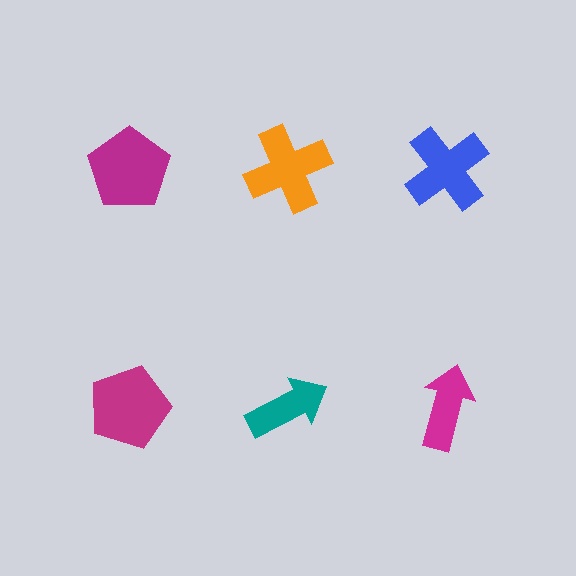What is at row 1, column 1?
A magenta pentagon.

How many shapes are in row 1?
3 shapes.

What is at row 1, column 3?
A blue cross.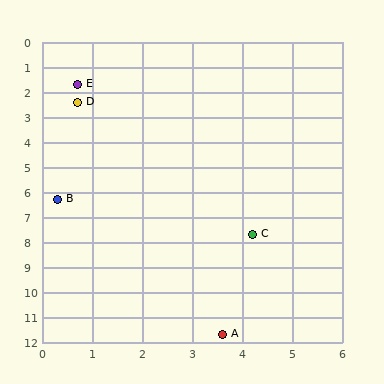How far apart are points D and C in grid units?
Points D and C are about 6.4 grid units apart.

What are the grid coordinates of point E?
Point E is at approximately (0.7, 1.7).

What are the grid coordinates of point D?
Point D is at approximately (0.7, 2.4).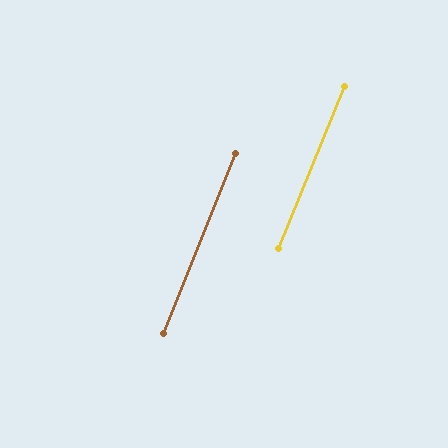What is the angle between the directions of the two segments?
Approximately 0 degrees.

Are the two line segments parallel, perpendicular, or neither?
Parallel — their directions differ by only 0.3°.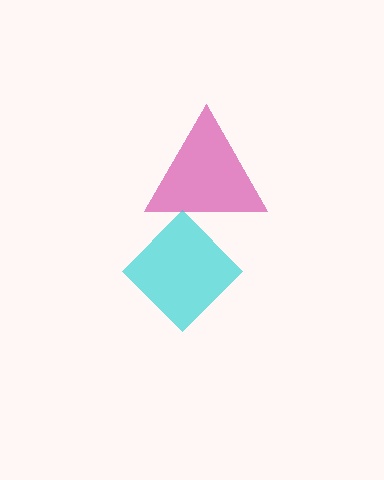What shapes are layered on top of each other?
The layered shapes are: a magenta triangle, a cyan diamond.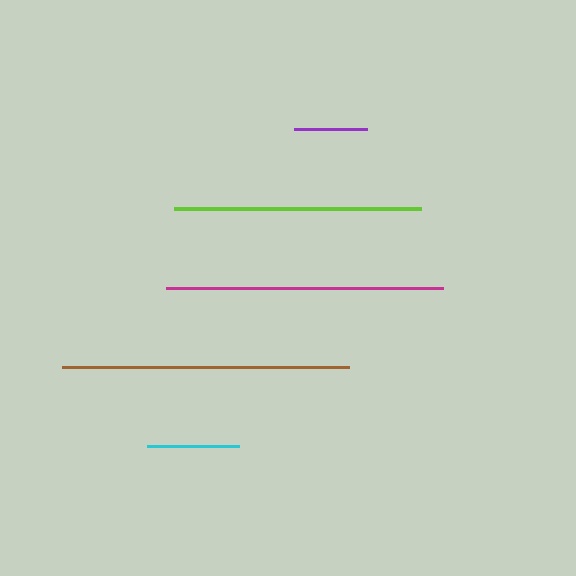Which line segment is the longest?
The brown line is the longest at approximately 287 pixels.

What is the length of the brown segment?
The brown segment is approximately 287 pixels long.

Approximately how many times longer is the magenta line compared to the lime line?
The magenta line is approximately 1.1 times the length of the lime line.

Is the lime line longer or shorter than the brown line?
The brown line is longer than the lime line.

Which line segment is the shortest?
The purple line is the shortest at approximately 73 pixels.